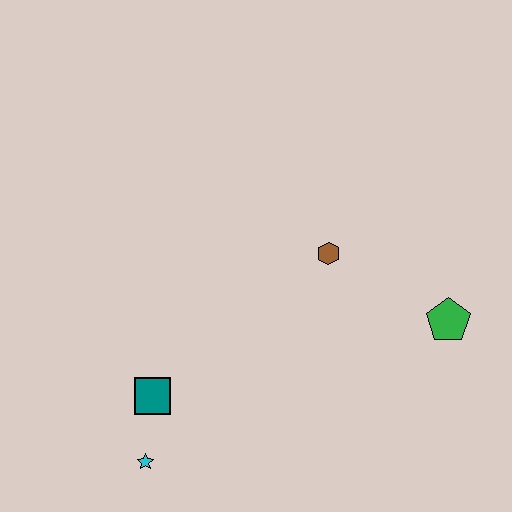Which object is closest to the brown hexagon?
The green pentagon is closest to the brown hexagon.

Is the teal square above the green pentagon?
No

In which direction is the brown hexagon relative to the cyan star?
The brown hexagon is above the cyan star.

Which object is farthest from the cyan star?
The green pentagon is farthest from the cyan star.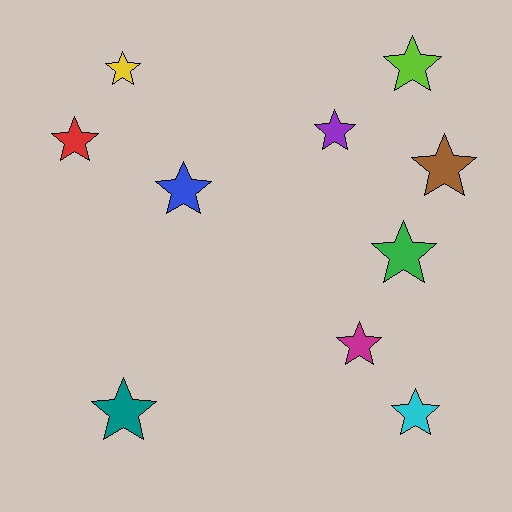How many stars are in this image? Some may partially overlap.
There are 10 stars.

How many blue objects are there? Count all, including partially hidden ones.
There is 1 blue object.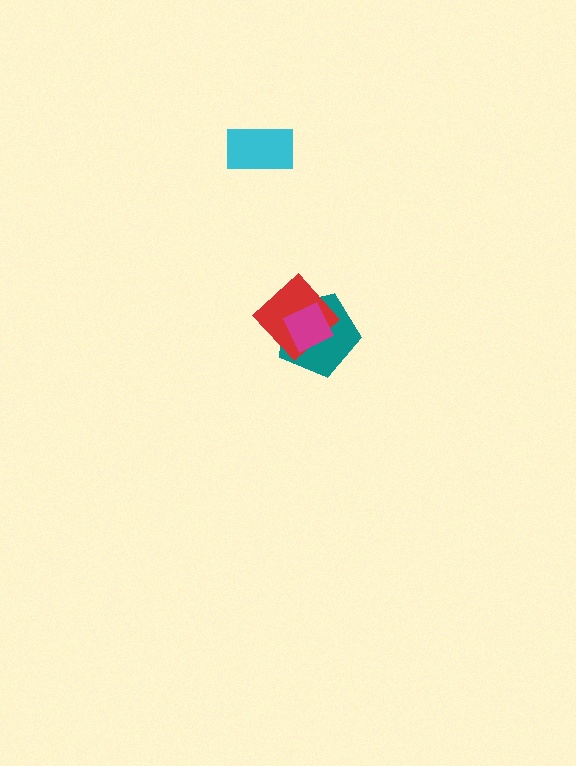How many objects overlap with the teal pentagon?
2 objects overlap with the teal pentagon.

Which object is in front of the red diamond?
The magenta diamond is in front of the red diamond.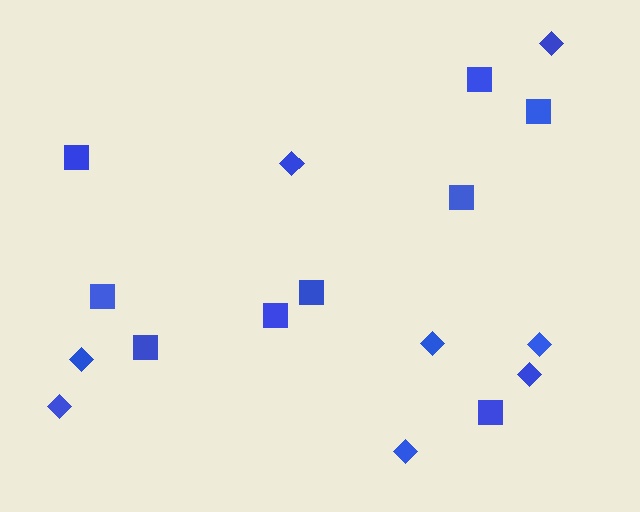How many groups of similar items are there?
There are 2 groups: one group of diamonds (8) and one group of squares (9).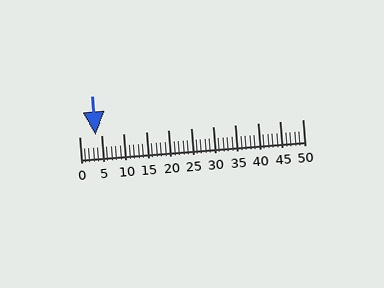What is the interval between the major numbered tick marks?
The major tick marks are spaced 5 units apart.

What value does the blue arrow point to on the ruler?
The blue arrow points to approximately 4.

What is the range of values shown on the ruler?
The ruler shows values from 0 to 50.